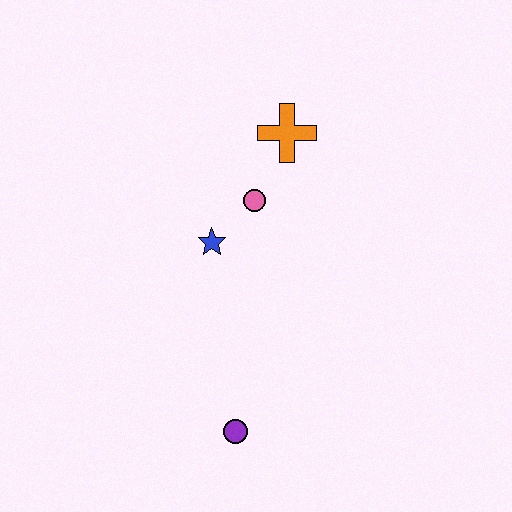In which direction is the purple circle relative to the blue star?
The purple circle is below the blue star.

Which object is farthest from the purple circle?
The orange cross is farthest from the purple circle.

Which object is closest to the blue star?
The pink circle is closest to the blue star.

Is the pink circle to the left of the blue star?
No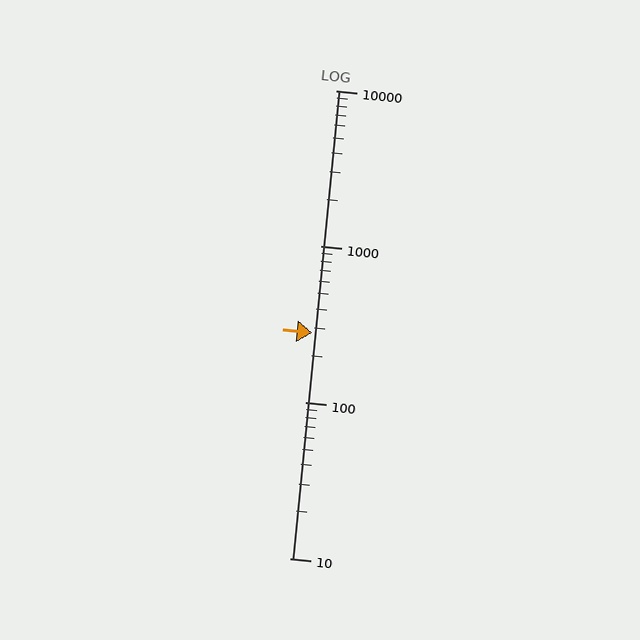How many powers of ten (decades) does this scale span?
The scale spans 3 decades, from 10 to 10000.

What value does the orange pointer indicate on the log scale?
The pointer indicates approximately 280.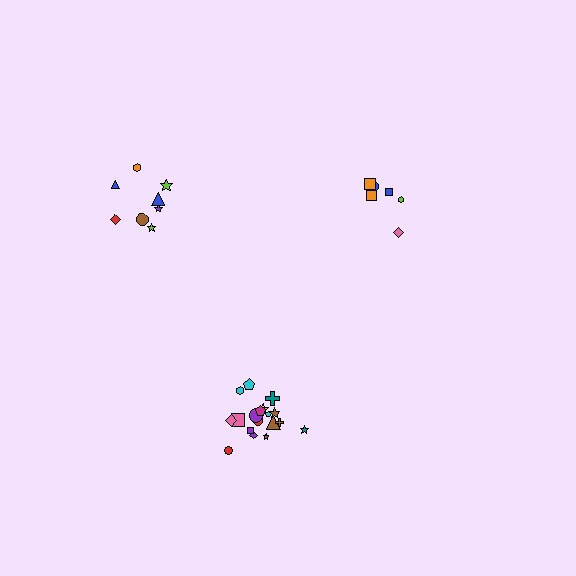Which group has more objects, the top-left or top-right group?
The top-left group.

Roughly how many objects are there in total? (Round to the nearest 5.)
Roughly 30 objects in total.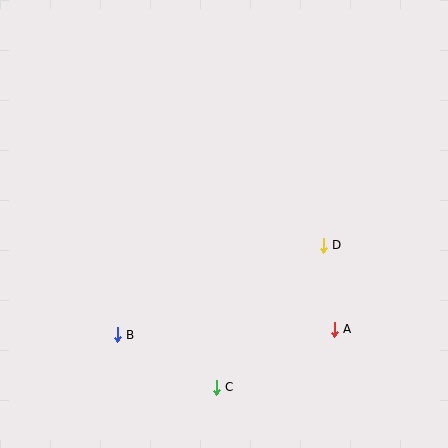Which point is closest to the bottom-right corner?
Point A is closest to the bottom-right corner.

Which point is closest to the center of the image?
Point D at (323, 245) is closest to the center.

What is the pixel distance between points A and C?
The distance between A and C is 132 pixels.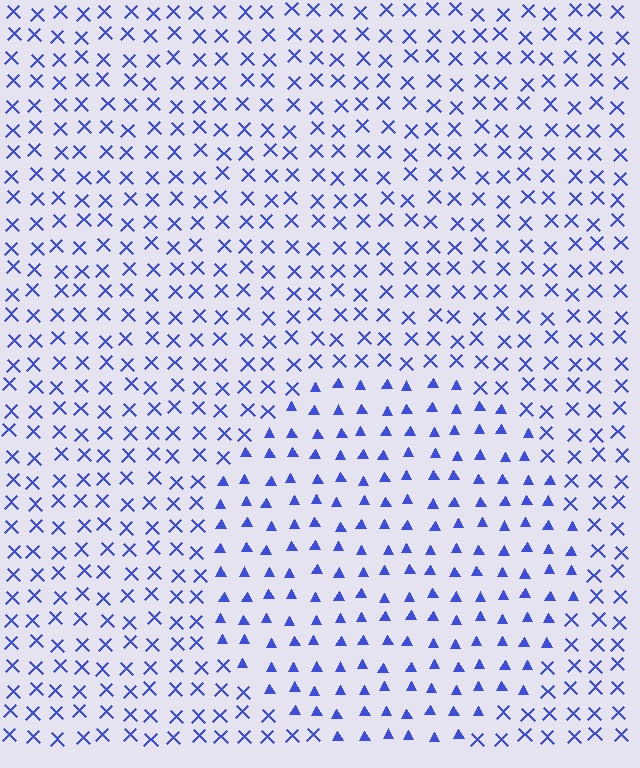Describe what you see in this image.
The image is filled with small blue elements arranged in a uniform grid. A circle-shaped region contains triangles, while the surrounding area contains X marks. The boundary is defined purely by the change in element shape.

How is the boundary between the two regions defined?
The boundary is defined by a change in element shape: triangles inside vs. X marks outside. All elements share the same color and spacing.